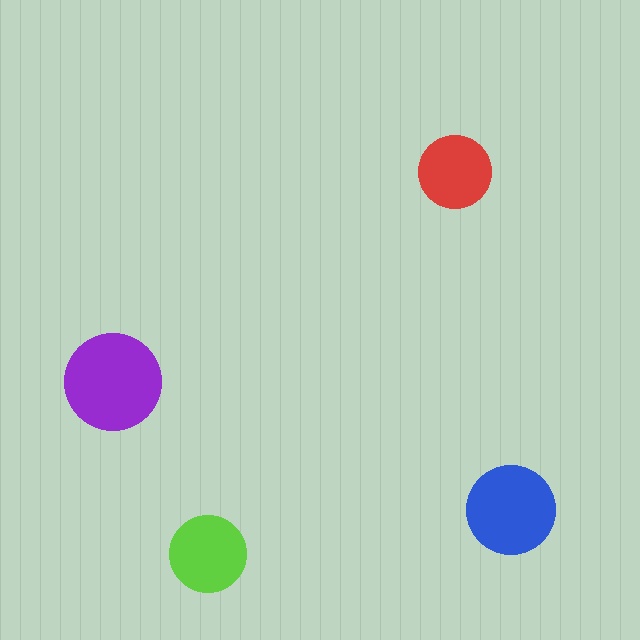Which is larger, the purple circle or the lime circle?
The purple one.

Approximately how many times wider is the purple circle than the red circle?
About 1.5 times wider.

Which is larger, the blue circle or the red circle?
The blue one.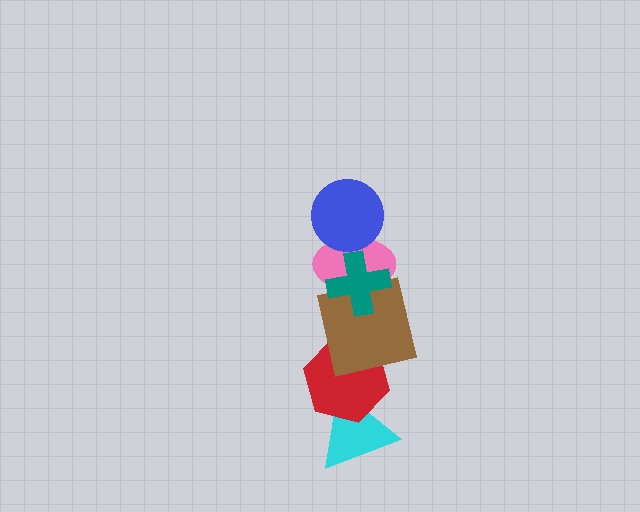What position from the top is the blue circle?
The blue circle is 1st from the top.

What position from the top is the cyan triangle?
The cyan triangle is 6th from the top.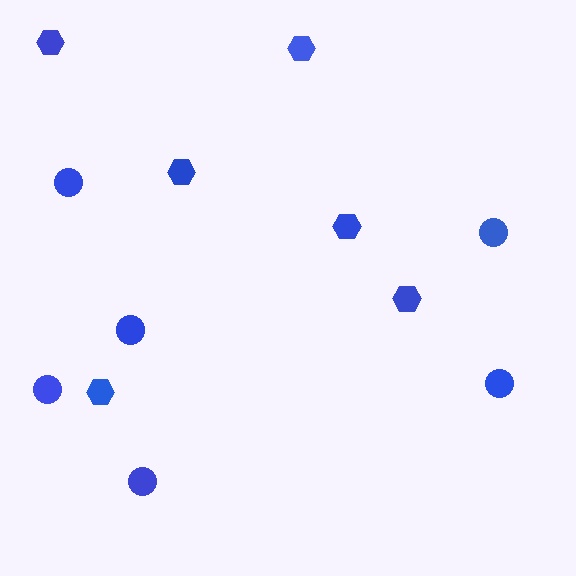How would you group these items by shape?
There are 2 groups: one group of hexagons (6) and one group of circles (6).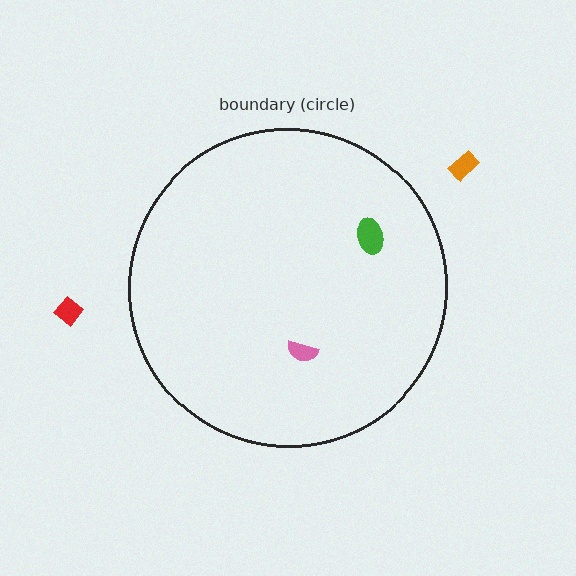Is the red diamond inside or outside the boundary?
Outside.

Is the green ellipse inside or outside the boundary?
Inside.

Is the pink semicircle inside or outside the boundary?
Inside.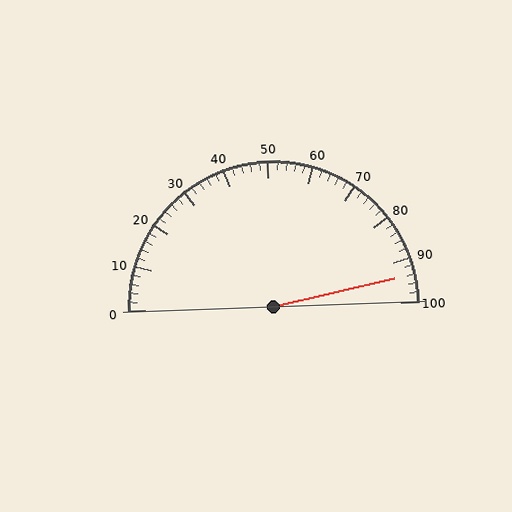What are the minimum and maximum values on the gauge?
The gauge ranges from 0 to 100.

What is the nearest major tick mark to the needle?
The nearest major tick mark is 90.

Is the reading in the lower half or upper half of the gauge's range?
The reading is in the upper half of the range (0 to 100).